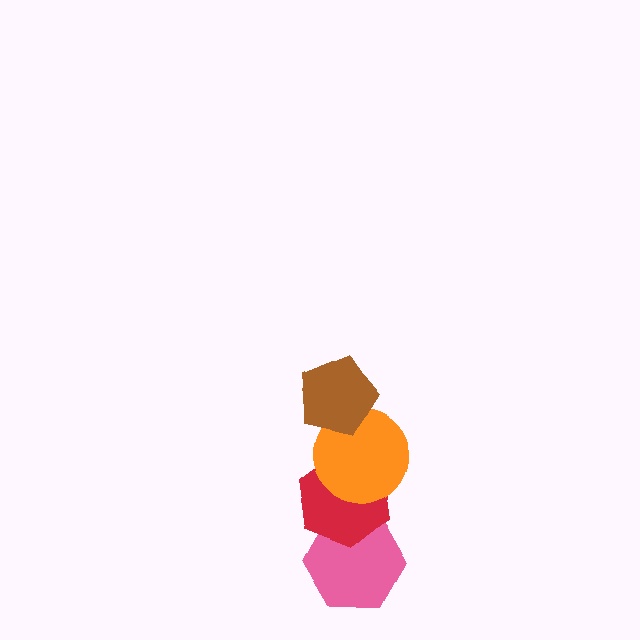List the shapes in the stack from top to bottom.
From top to bottom: the brown pentagon, the orange circle, the red hexagon, the pink hexagon.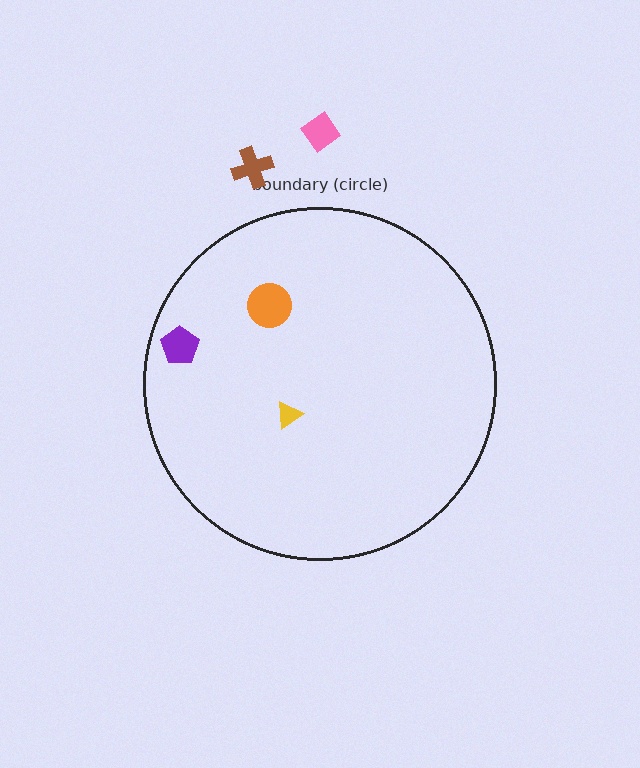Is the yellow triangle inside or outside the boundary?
Inside.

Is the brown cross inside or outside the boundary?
Outside.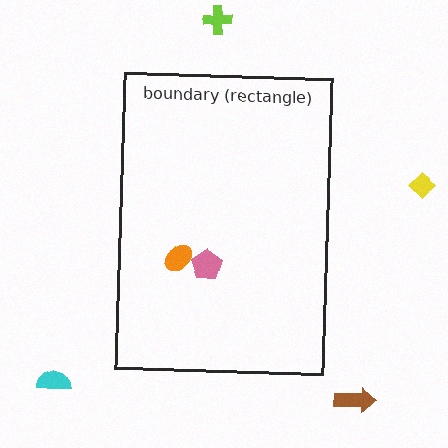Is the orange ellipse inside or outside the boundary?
Inside.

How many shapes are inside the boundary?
2 inside, 4 outside.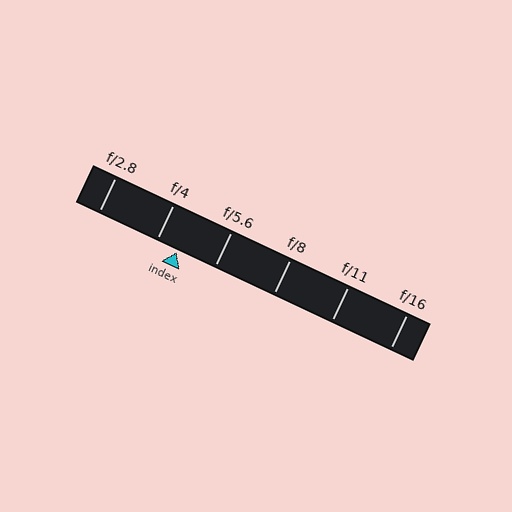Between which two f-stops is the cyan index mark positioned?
The index mark is between f/4 and f/5.6.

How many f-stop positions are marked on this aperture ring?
There are 6 f-stop positions marked.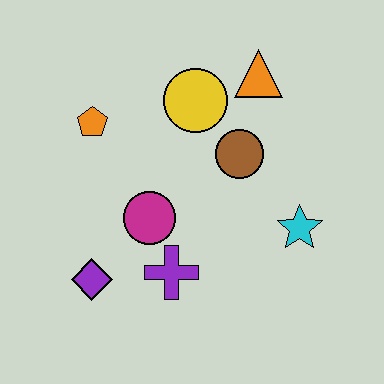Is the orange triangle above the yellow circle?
Yes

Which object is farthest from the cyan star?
The orange pentagon is farthest from the cyan star.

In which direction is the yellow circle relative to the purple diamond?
The yellow circle is above the purple diamond.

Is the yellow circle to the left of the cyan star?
Yes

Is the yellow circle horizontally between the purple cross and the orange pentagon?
No